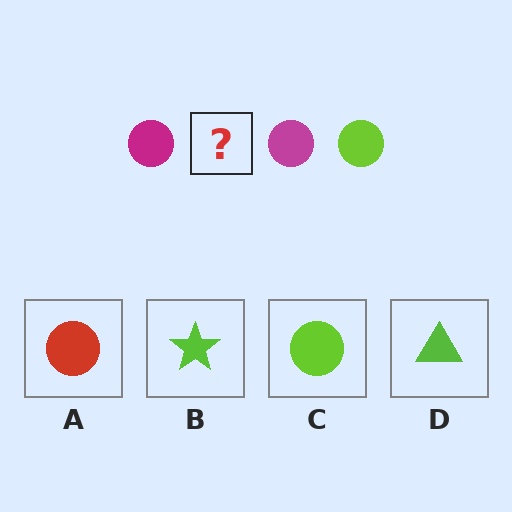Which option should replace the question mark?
Option C.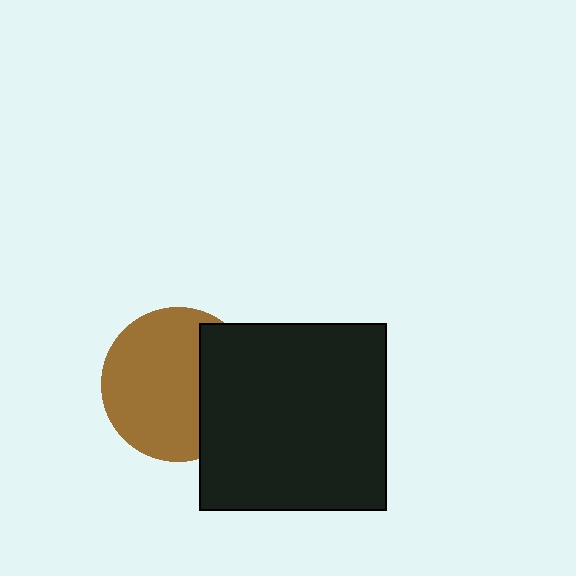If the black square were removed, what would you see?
You would see the complete brown circle.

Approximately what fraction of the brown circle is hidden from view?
Roughly 31% of the brown circle is hidden behind the black square.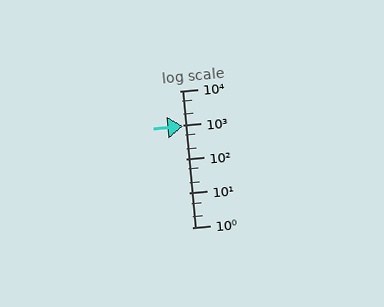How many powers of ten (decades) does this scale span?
The scale spans 4 decades, from 1 to 10000.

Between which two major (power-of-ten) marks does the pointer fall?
The pointer is between 100 and 1000.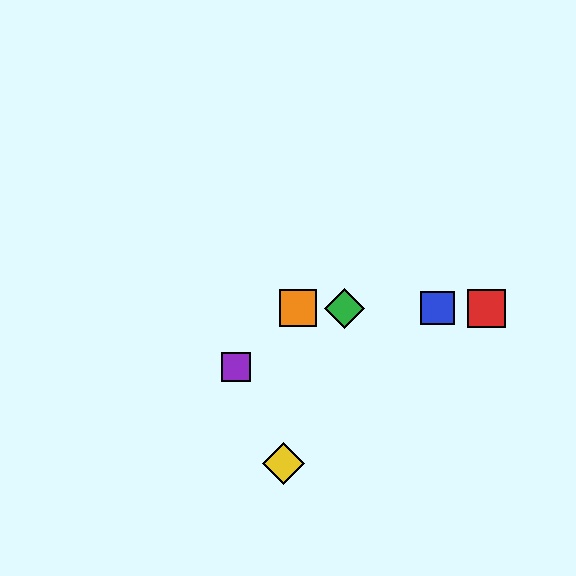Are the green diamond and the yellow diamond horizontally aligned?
No, the green diamond is at y≈308 and the yellow diamond is at y≈464.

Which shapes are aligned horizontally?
The red square, the blue square, the green diamond, the orange square are aligned horizontally.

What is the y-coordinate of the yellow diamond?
The yellow diamond is at y≈464.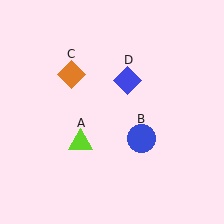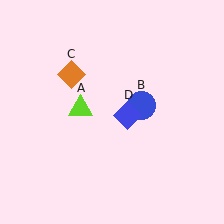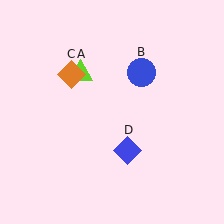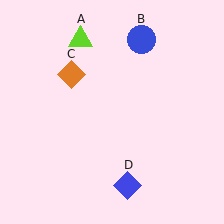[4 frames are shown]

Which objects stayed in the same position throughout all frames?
Orange diamond (object C) remained stationary.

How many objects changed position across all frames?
3 objects changed position: lime triangle (object A), blue circle (object B), blue diamond (object D).